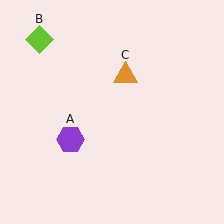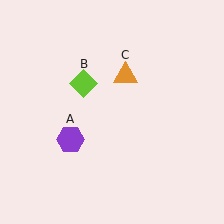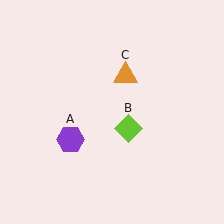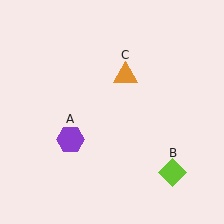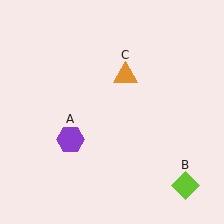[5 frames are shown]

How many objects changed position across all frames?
1 object changed position: lime diamond (object B).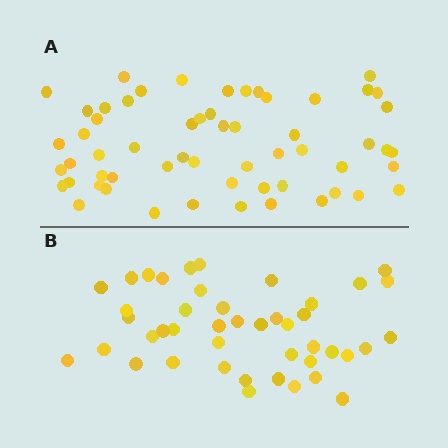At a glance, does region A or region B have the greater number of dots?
Region A (the top region) has more dots.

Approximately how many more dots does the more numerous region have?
Region A has approximately 15 more dots than region B.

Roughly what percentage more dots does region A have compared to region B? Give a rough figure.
About 30% more.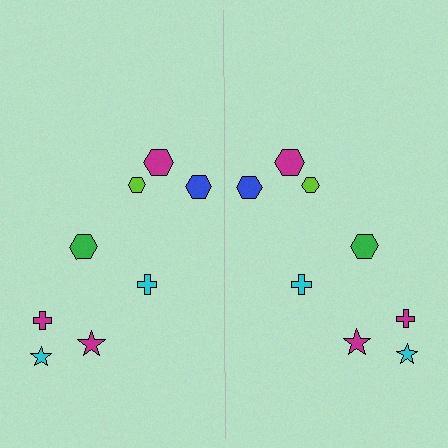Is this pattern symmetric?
Yes, this pattern has bilateral (reflection) symmetry.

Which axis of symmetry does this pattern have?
The pattern has a vertical axis of symmetry running through the center of the image.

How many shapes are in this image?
There are 16 shapes in this image.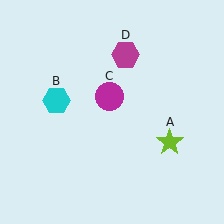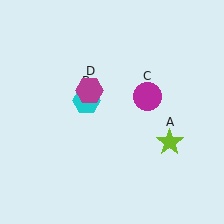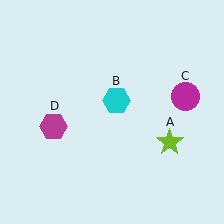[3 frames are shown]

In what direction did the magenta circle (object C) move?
The magenta circle (object C) moved right.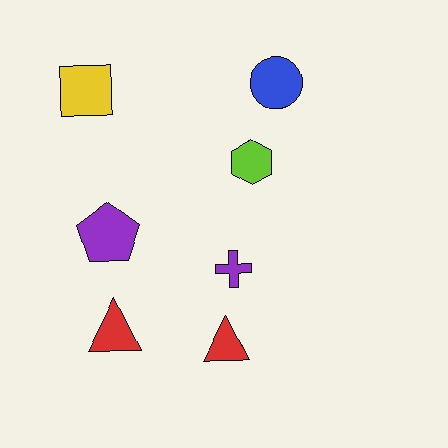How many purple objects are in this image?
There are 2 purple objects.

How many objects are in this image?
There are 7 objects.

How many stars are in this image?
There are no stars.